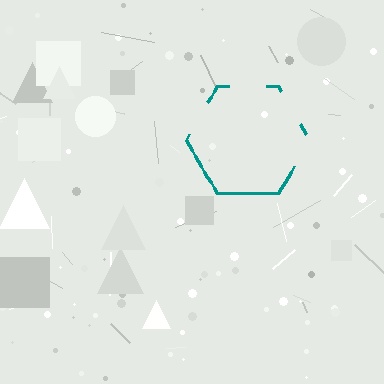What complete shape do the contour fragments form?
The contour fragments form a hexagon.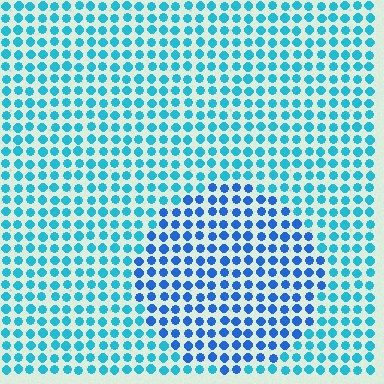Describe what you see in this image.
The image is filled with small cyan elements in a uniform arrangement. A circle-shaped region is visible where the elements are tinted to a slightly different hue, forming a subtle color boundary.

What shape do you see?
I see a circle.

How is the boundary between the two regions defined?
The boundary is defined purely by a slight shift in hue (about 29 degrees). Spacing, size, and orientation are identical on both sides.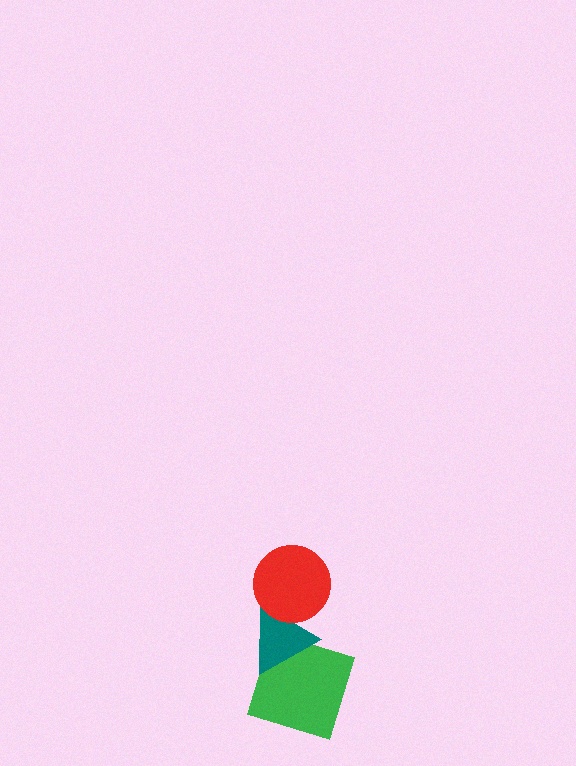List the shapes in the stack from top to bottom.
From top to bottom: the red circle, the teal triangle, the green square.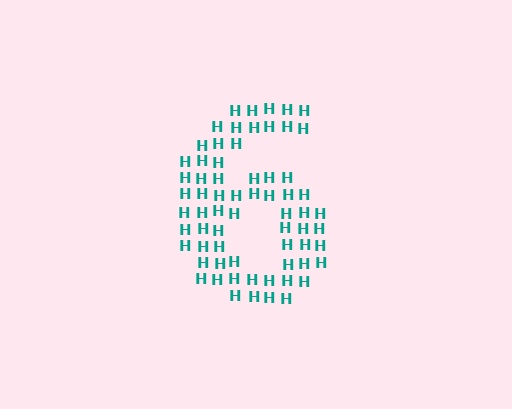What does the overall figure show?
The overall figure shows the digit 6.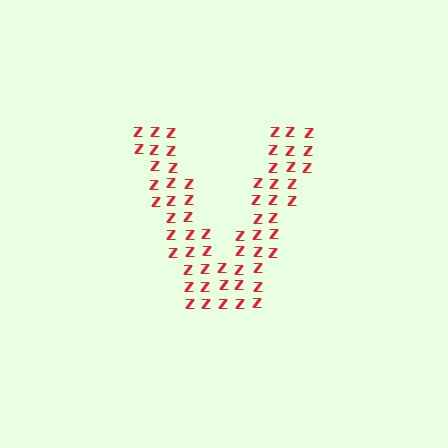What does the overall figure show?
The overall figure shows the letter V.